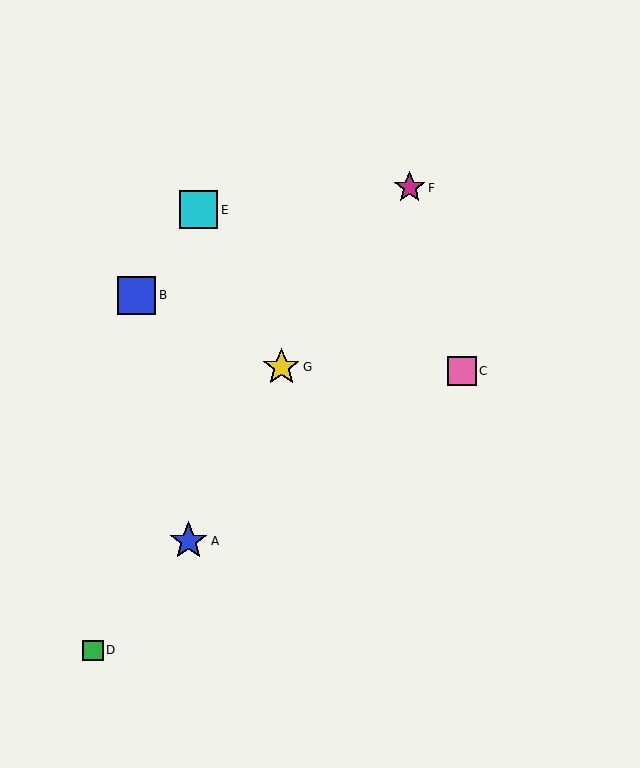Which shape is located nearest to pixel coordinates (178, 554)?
The blue star (labeled A) at (188, 541) is nearest to that location.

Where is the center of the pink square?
The center of the pink square is at (462, 371).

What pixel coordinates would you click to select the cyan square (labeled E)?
Click at (199, 210) to select the cyan square E.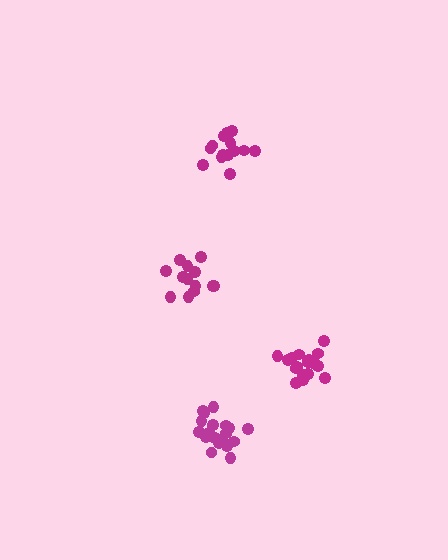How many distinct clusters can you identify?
There are 4 distinct clusters.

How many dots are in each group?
Group 1: 18 dots, Group 2: 14 dots, Group 3: 13 dots, Group 4: 19 dots (64 total).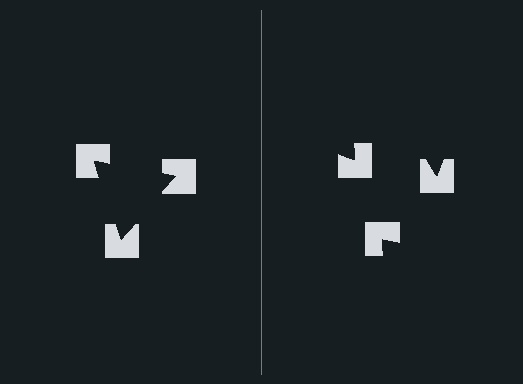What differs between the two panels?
The notched squares are positioned identically on both sides; only the wedge orientations differ. On the left they align to a triangle; on the right they are misaligned.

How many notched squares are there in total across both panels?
6 — 3 on each side.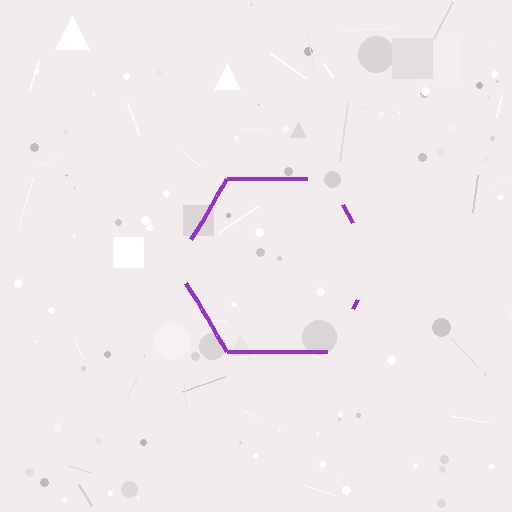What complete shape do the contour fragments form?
The contour fragments form a hexagon.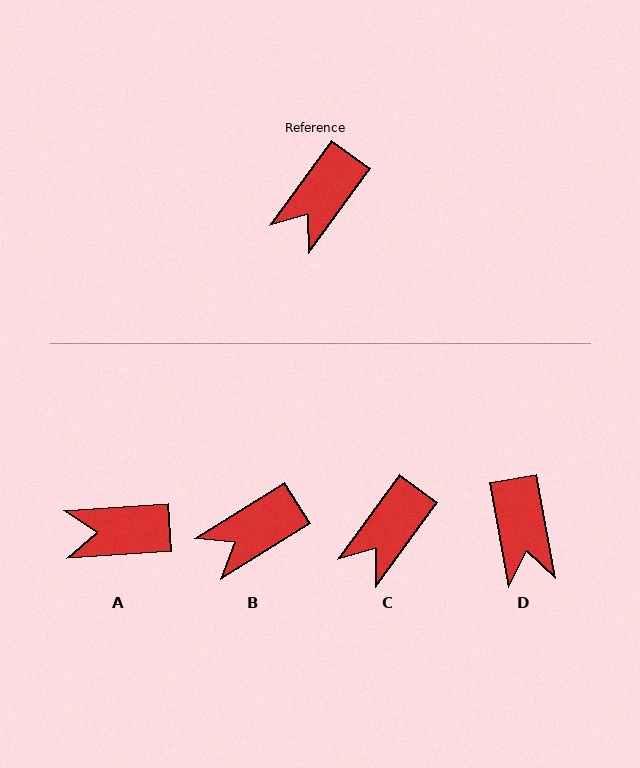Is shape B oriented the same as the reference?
No, it is off by about 22 degrees.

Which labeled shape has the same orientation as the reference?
C.